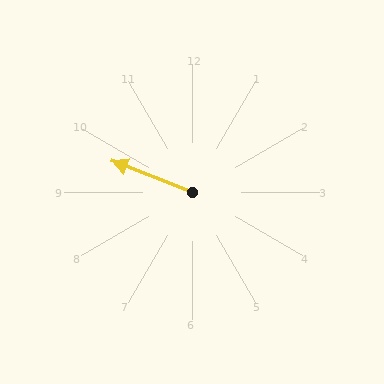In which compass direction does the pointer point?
West.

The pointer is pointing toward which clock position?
Roughly 10 o'clock.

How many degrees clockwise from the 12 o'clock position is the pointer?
Approximately 291 degrees.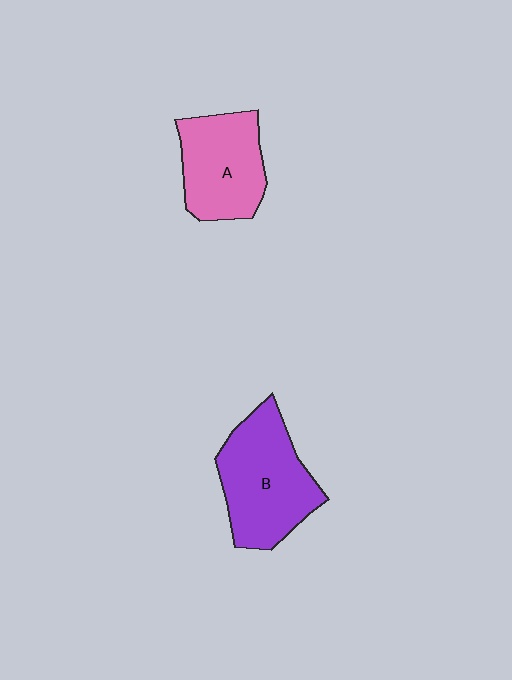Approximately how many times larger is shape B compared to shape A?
Approximately 1.2 times.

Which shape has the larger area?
Shape B (purple).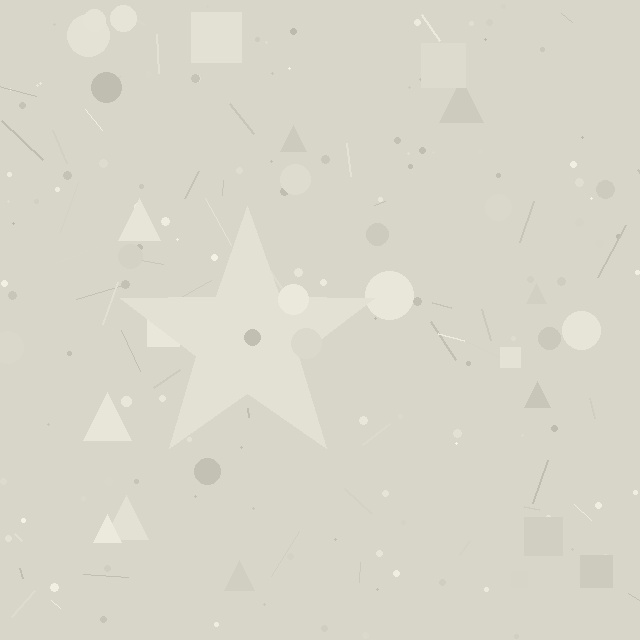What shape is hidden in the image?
A star is hidden in the image.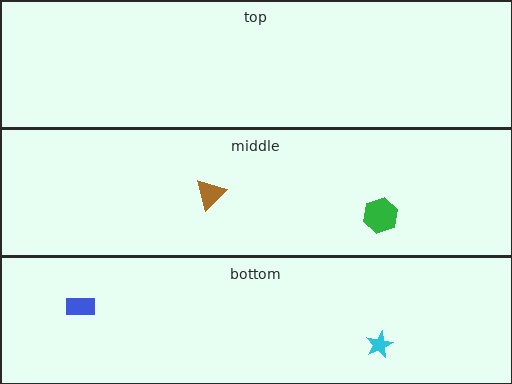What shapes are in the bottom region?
The cyan star, the blue rectangle.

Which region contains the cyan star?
The bottom region.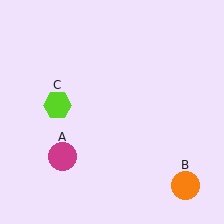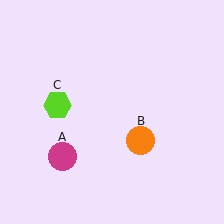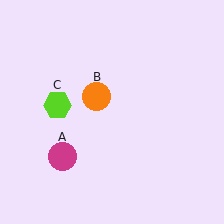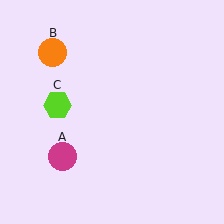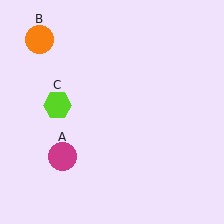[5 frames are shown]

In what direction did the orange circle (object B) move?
The orange circle (object B) moved up and to the left.